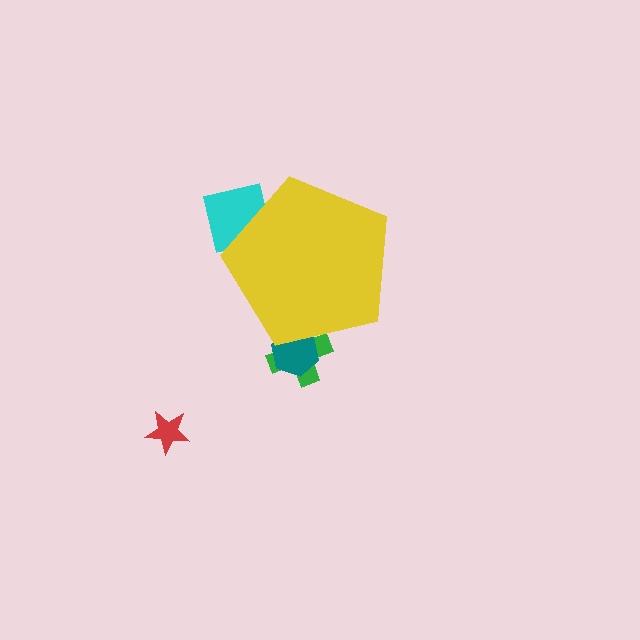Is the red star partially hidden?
No, the red star is fully visible.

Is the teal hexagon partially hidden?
Yes, the teal hexagon is partially hidden behind the yellow pentagon.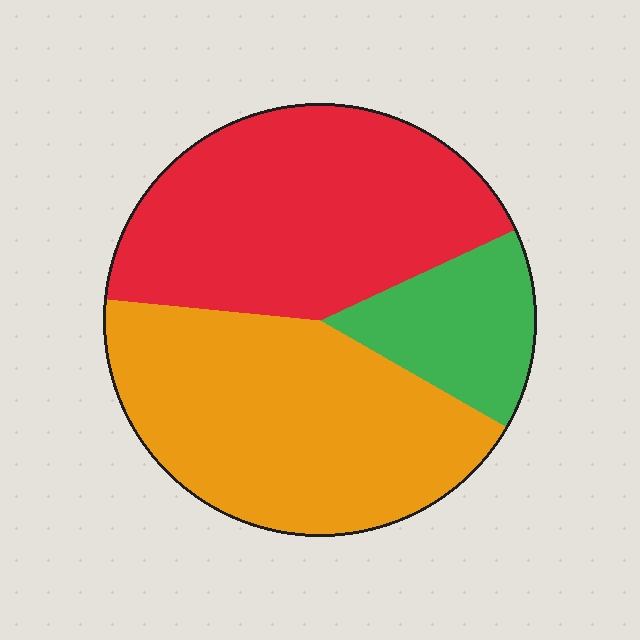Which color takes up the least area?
Green, at roughly 15%.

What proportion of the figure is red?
Red takes up between a third and a half of the figure.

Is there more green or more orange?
Orange.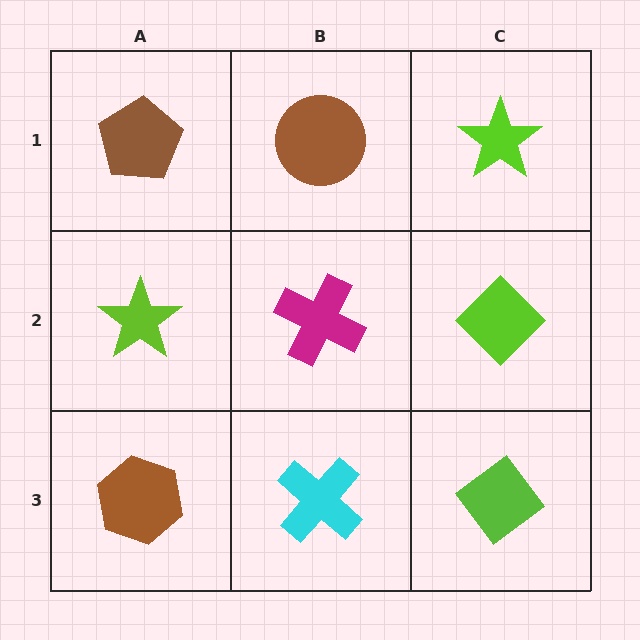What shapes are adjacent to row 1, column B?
A magenta cross (row 2, column B), a brown pentagon (row 1, column A), a lime star (row 1, column C).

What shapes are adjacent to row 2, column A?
A brown pentagon (row 1, column A), a brown hexagon (row 3, column A), a magenta cross (row 2, column B).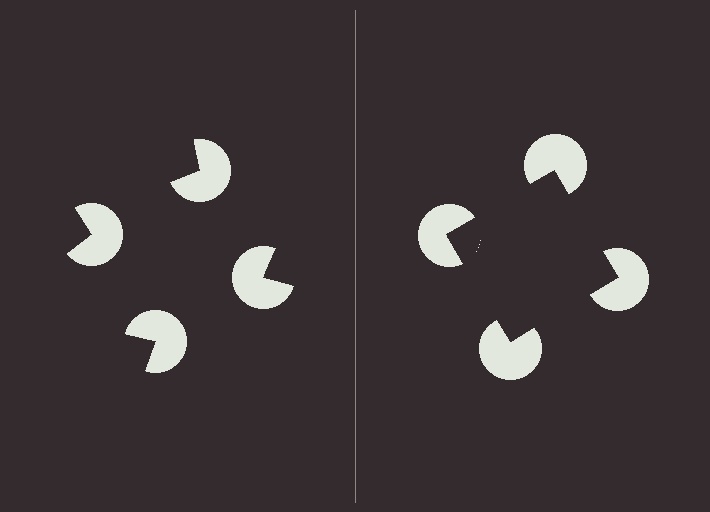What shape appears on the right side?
An illusory square.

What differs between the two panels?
The pac-man discs are positioned identically on both sides; only the wedge orientations differ. On the right they align to a square; on the left they are misaligned.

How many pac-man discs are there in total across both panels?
8 — 4 on each side.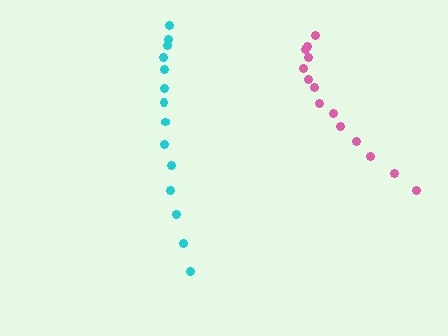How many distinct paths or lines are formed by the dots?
There are 2 distinct paths.